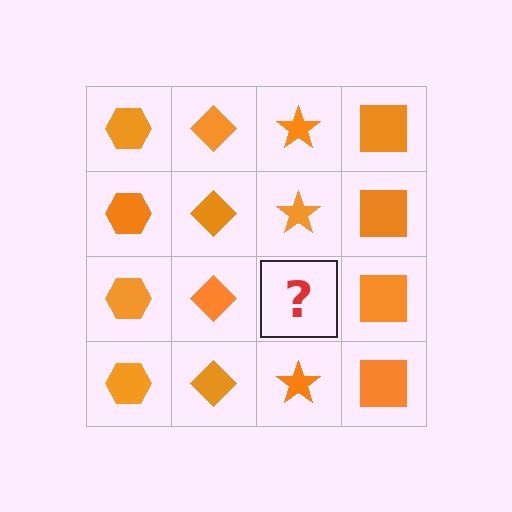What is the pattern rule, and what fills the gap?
The rule is that each column has a consistent shape. The gap should be filled with an orange star.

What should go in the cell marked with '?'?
The missing cell should contain an orange star.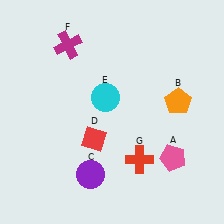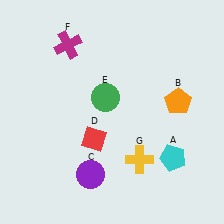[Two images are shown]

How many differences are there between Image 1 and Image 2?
There are 3 differences between the two images.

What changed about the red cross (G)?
In Image 1, G is red. In Image 2, it changed to yellow.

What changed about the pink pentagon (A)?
In Image 1, A is pink. In Image 2, it changed to cyan.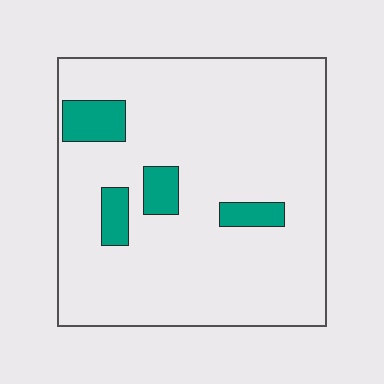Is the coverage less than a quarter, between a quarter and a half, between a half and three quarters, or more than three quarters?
Less than a quarter.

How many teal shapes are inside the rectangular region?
4.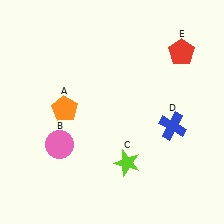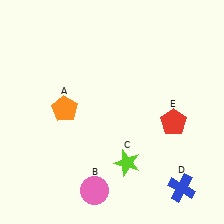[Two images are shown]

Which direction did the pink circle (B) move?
The pink circle (B) moved down.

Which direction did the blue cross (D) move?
The blue cross (D) moved down.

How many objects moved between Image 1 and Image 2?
3 objects moved between the two images.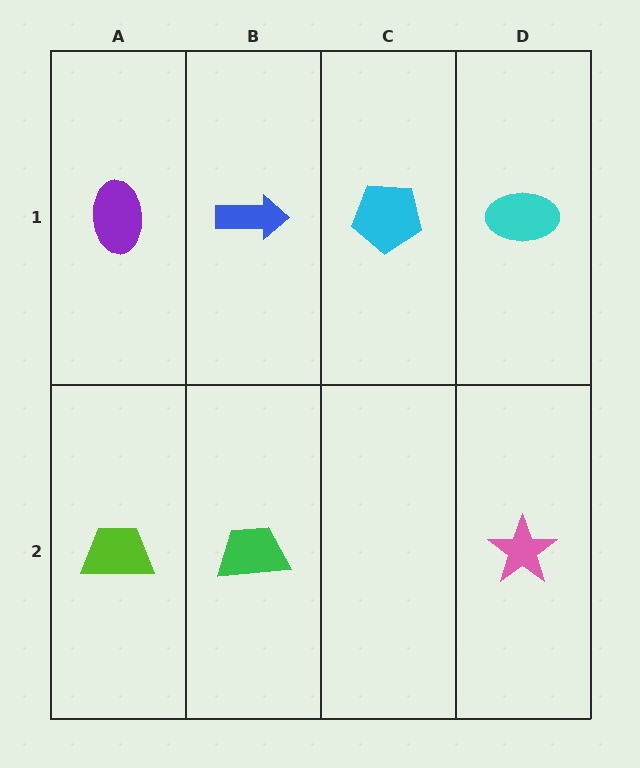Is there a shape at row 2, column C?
No, that cell is empty.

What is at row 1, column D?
A cyan ellipse.